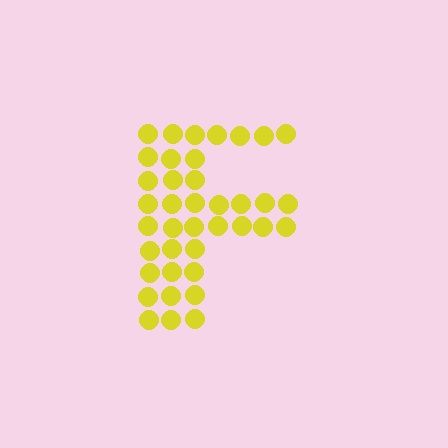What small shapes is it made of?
It is made of small circles.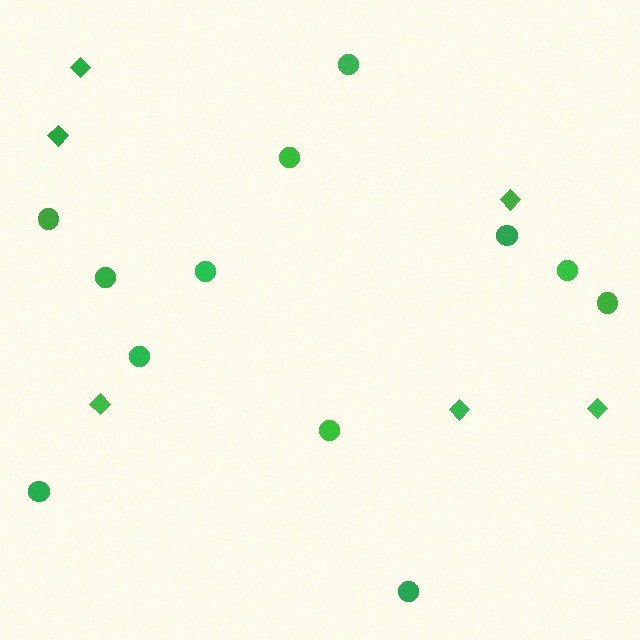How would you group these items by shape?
There are 2 groups: one group of diamonds (6) and one group of circles (12).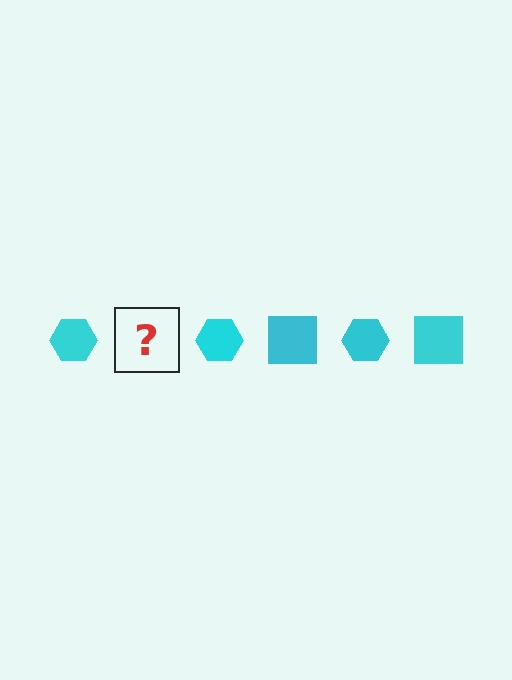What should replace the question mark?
The question mark should be replaced with a cyan square.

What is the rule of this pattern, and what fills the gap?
The rule is that the pattern cycles through hexagon, square shapes in cyan. The gap should be filled with a cyan square.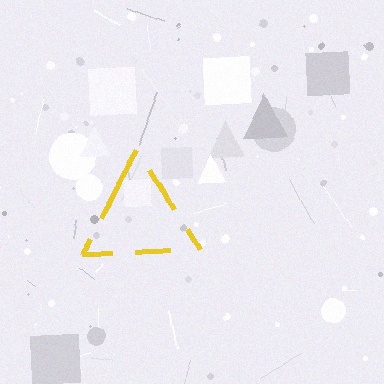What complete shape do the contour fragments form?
The contour fragments form a triangle.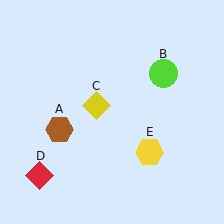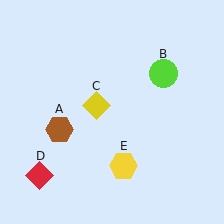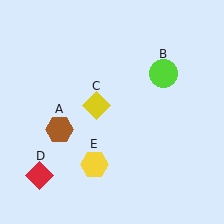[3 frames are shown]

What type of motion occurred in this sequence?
The yellow hexagon (object E) rotated clockwise around the center of the scene.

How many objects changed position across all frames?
1 object changed position: yellow hexagon (object E).